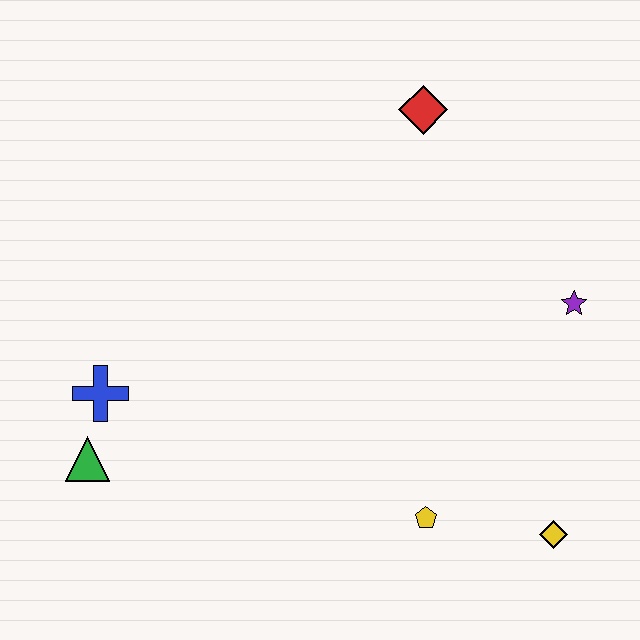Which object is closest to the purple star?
The yellow diamond is closest to the purple star.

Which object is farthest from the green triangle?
The purple star is farthest from the green triangle.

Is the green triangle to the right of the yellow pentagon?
No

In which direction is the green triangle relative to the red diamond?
The green triangle is below the red diamond.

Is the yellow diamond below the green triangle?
Yes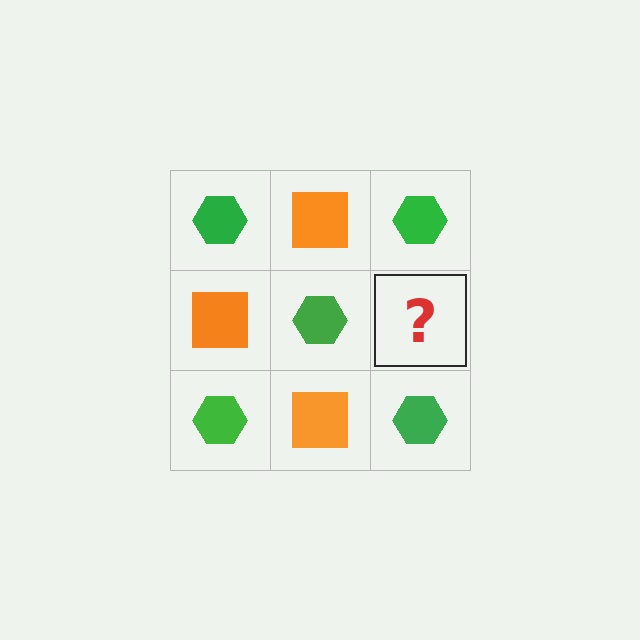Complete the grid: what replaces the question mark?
The question mark should be replaced with an orange square.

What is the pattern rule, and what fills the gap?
The rule is that it alternates green hexagon and orange square in a checkerboard pattern. The gap should be filled with an orange square.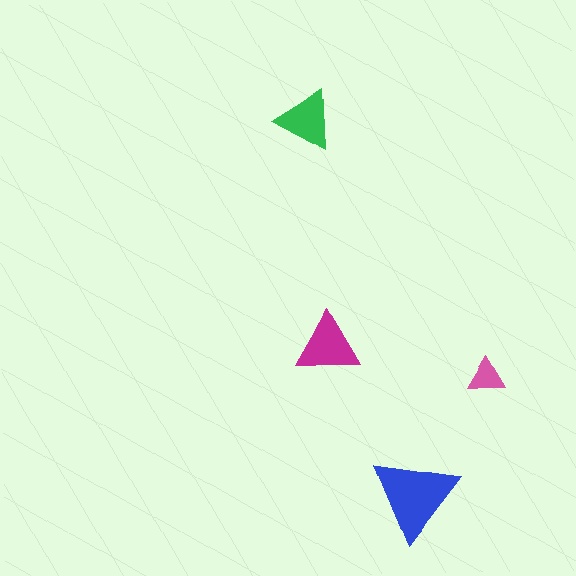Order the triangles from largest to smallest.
the blue one, the magenta one, the green one, the pink one.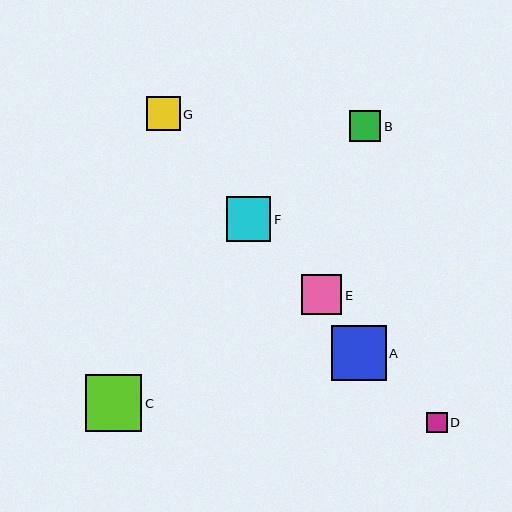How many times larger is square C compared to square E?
Square C is approximately 1.4 times the size of square E.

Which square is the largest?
Square C is the largest with a size of approximately 57 pixels.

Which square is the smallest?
Square D is the smallest with a size of approximately 21 pixels.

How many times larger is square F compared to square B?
Square F is approximately 1.4 times the size of square B.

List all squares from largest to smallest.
From largest to smallest: C, A, F, E, G, B, D.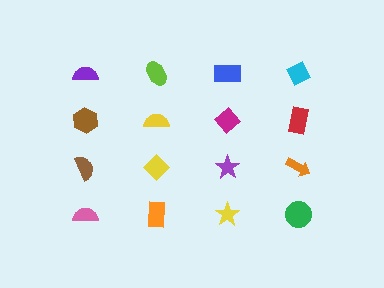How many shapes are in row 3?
4 shapes.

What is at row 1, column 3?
A blue rectangle.